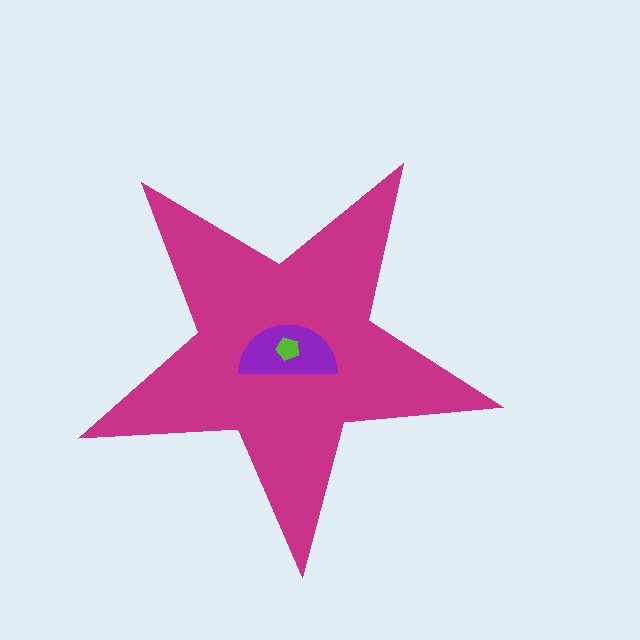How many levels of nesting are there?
3.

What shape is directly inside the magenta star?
The purple semicircle.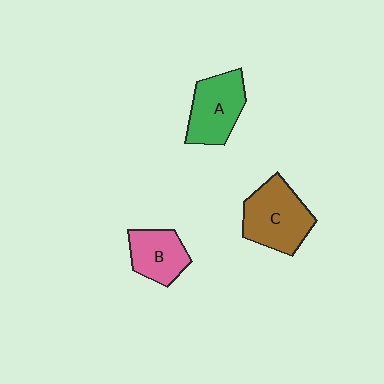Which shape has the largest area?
Shape C (brown).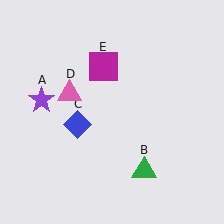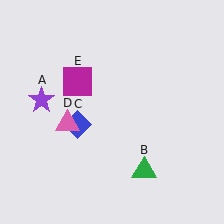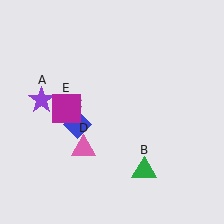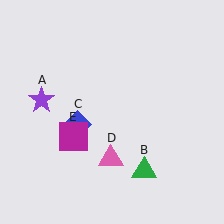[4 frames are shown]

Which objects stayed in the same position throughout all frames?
Purple star (object A) and green triangle (object B) and blue diamond (object C) remained stationary.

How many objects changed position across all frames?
2 objects changed position: pink triangle (object D), magenta square (object E).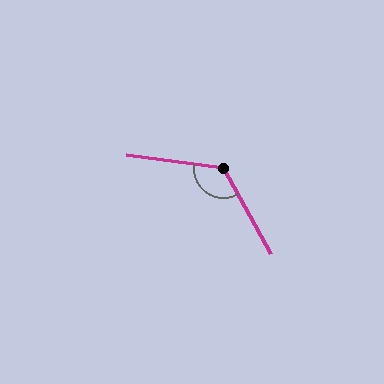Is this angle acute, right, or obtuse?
It is obtuse.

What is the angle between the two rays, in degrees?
Approximately 127 degrees.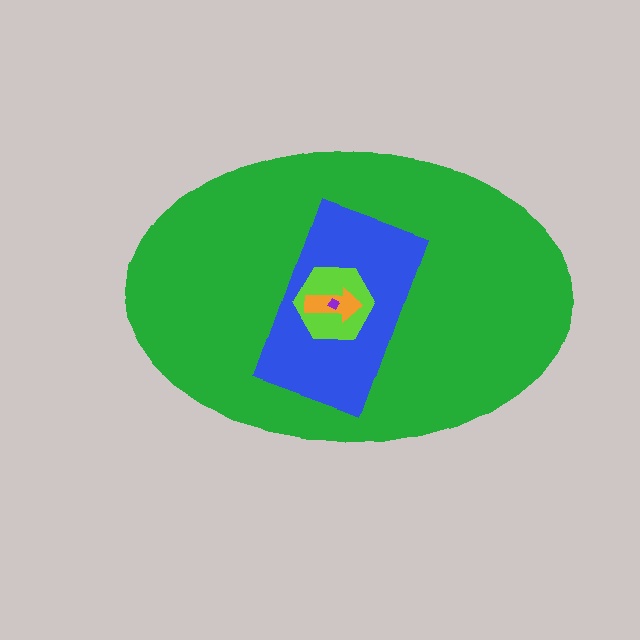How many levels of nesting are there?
5.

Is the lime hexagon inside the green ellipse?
Yes.